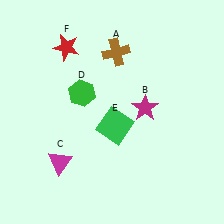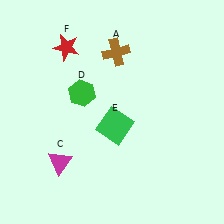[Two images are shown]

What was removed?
The magenta star (B) was removed in Image 2.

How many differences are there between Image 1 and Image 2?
There is 1 difference between the two images.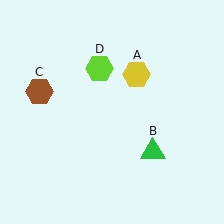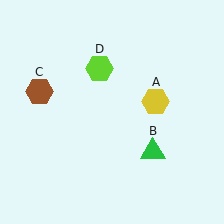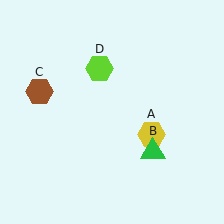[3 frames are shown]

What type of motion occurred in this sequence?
The yellow hexagon (object A) rotated clockwise around the center of the scene.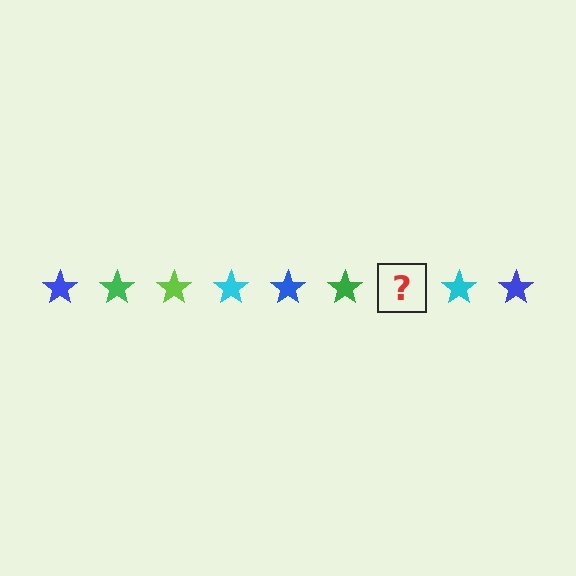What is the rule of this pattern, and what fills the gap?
The rule is that the pattern cycles through blue, green, lime, cyan stars. The gap should be filled with a lime star.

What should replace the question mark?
The question mark should be replaced with a lime star.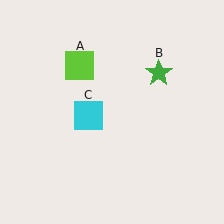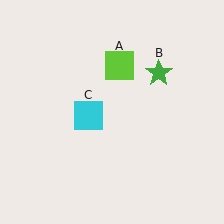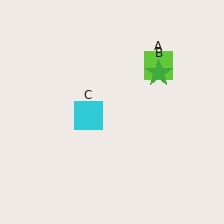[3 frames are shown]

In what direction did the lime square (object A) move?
The lime square (object A) moved right.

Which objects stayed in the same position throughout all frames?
Green star (object B) and cyan square (object C) remained stationary.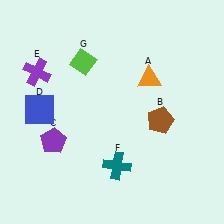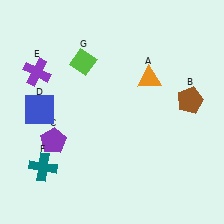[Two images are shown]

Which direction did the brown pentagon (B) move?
The brown pentagon (B) moved right.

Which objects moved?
The objects that moved are: the brown pentagon (B), the teal cross (F).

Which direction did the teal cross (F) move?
The teal cross (F) moved left.